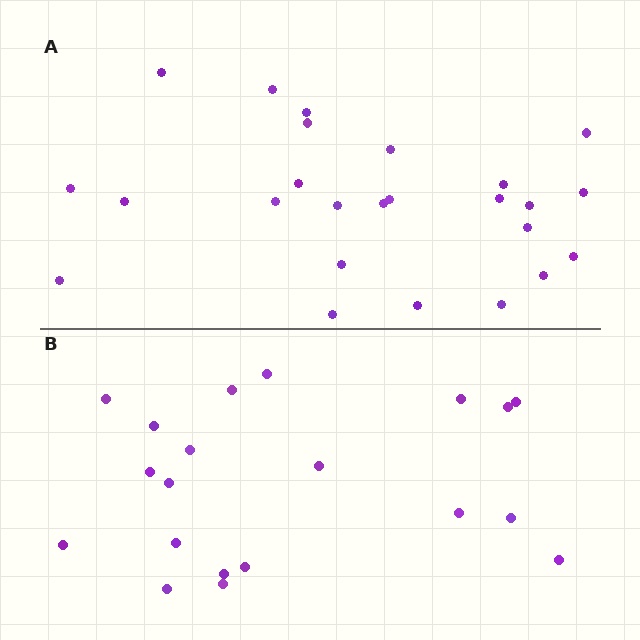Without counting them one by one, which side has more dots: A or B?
Region A (the top region) has more dots.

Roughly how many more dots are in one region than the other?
Region A has about 5 more dots than region B.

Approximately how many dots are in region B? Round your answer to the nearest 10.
About 20 dots.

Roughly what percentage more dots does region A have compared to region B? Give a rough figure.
About 25% more.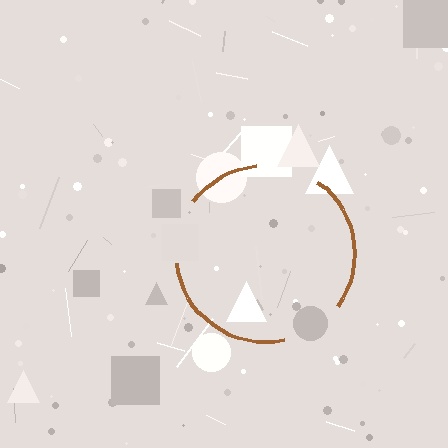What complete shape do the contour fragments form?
The contour fragments form a circle.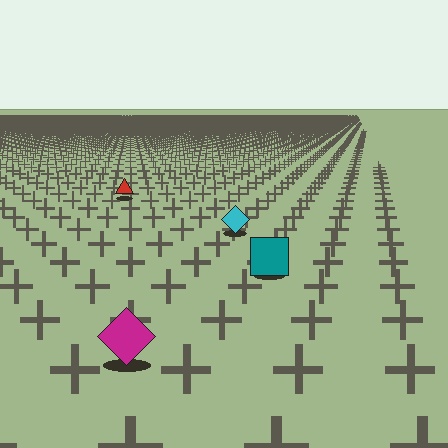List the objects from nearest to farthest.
From nearest to farthest: the magenta diamond, the teal square, the cyan diamond, the red triangle.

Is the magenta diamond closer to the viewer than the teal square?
Yes. The magenta diamond is closer — you can tell from the texture gradient: the ground texture is coarser near it.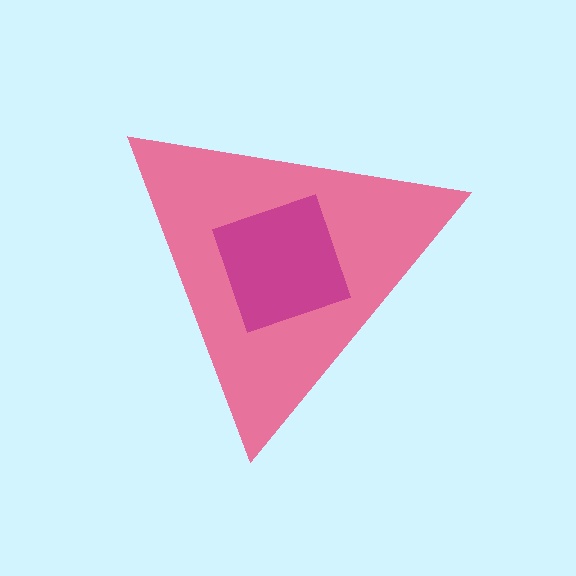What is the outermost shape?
The pink triangle.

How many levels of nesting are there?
2.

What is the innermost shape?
The magenta diamond.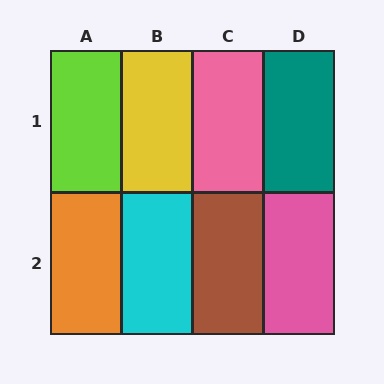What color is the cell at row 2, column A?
Orange.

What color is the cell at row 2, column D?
Pink.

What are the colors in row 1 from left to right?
Lime, yellow, pink, teal.